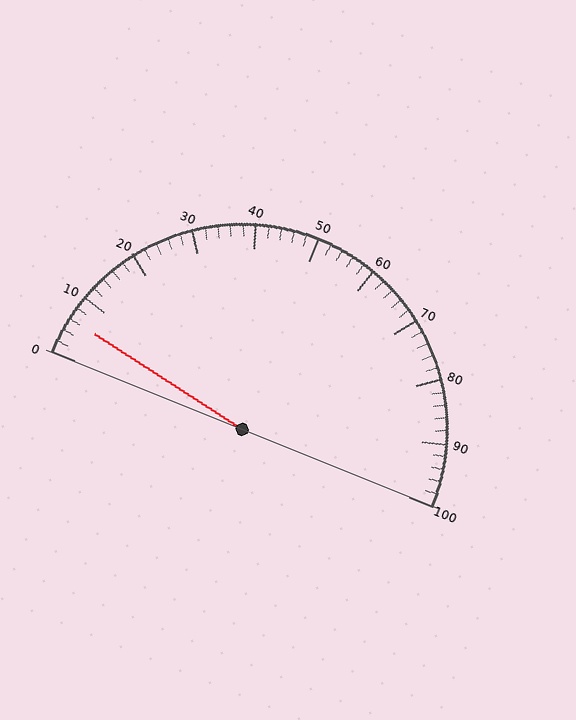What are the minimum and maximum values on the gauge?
The gauge ranges from 0 to 100.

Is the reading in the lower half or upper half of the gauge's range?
The reading is in the lower half of the range (0 to 100).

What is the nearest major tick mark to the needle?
The nearest major tick mark is 10.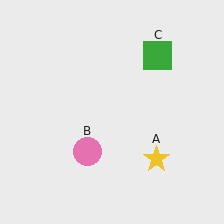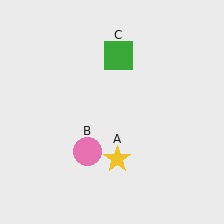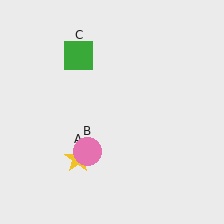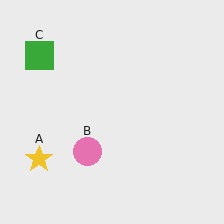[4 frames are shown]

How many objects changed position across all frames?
2 objects changed position: yellow star (object A), green square (object C).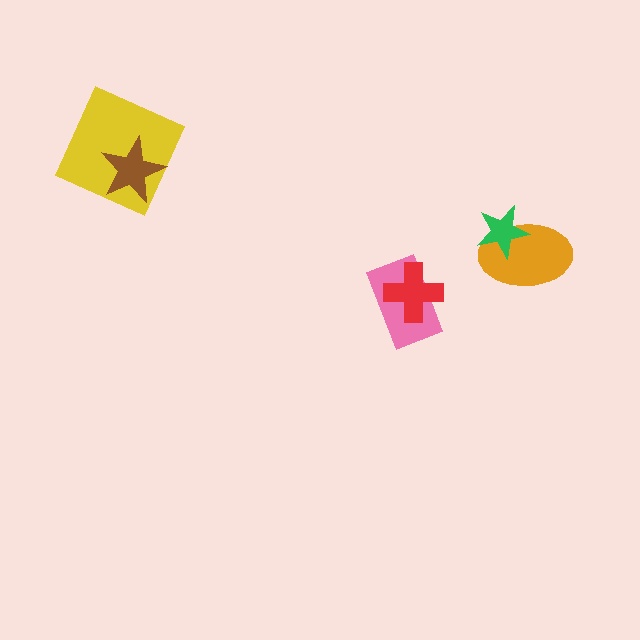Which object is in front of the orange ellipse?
The green star is in front of the orange ellipse.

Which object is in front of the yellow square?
The brown star is in front of the yellow square.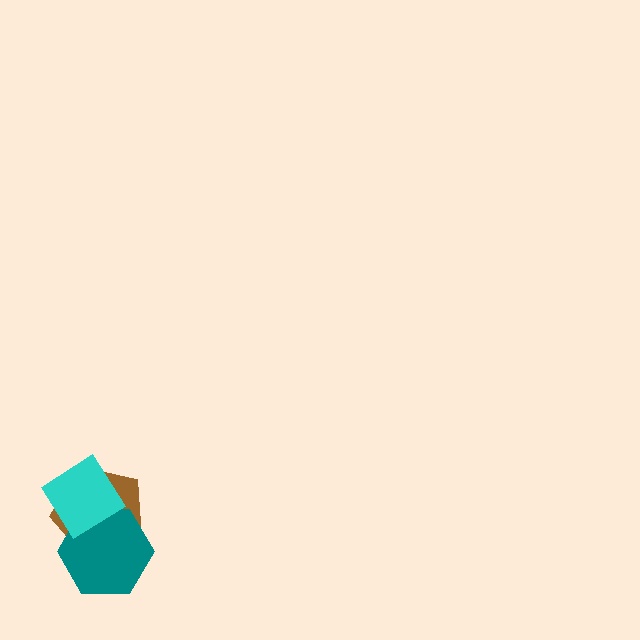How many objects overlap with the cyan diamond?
2 objects overlap with the cyan diamond.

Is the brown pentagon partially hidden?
Yes, it is partially covered by another shape.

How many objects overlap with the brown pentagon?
2 objects overlap with the brown pentagon.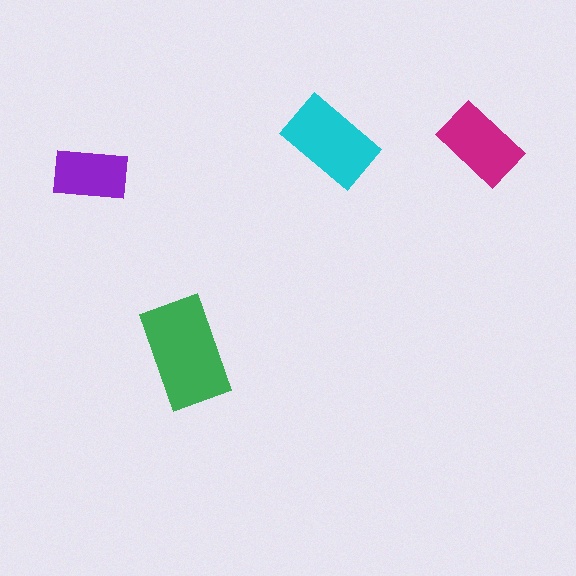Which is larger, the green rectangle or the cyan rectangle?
The green one.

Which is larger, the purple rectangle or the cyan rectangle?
The cyan one.